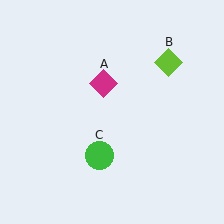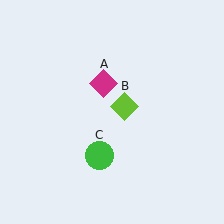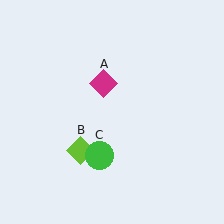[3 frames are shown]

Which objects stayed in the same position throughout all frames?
Magenta diamond (object A) and green circle (object C) remained stationary.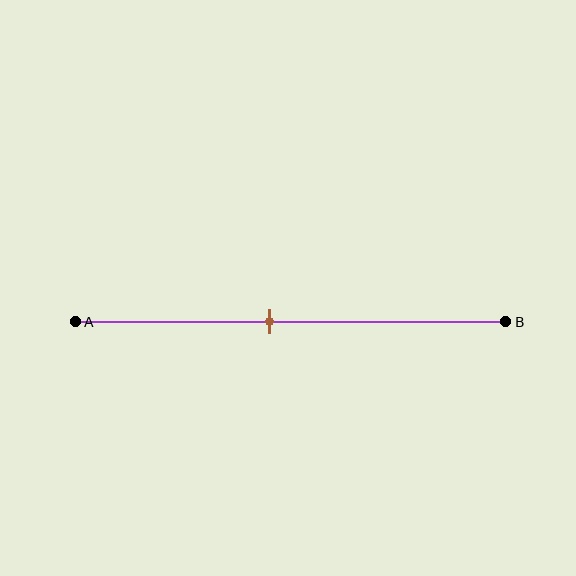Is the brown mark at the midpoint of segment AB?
No, the mark is at about 45% from A, not at the 50% midpoint.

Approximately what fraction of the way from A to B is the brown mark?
The brown mark is approximately 45% of the way from A to B.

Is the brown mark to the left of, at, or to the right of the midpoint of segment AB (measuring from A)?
The brown mark is to the left of the midpoint of segment AB.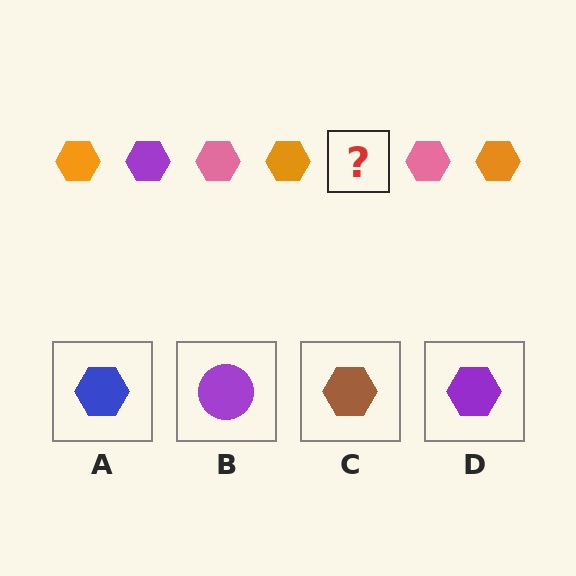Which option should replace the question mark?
Option D.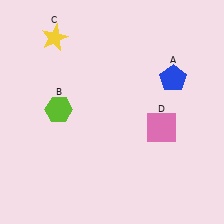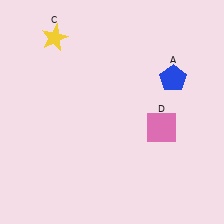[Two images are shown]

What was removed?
The lime hexagon (B) was removed in Image 2.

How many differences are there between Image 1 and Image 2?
There is 1 difference between the two images.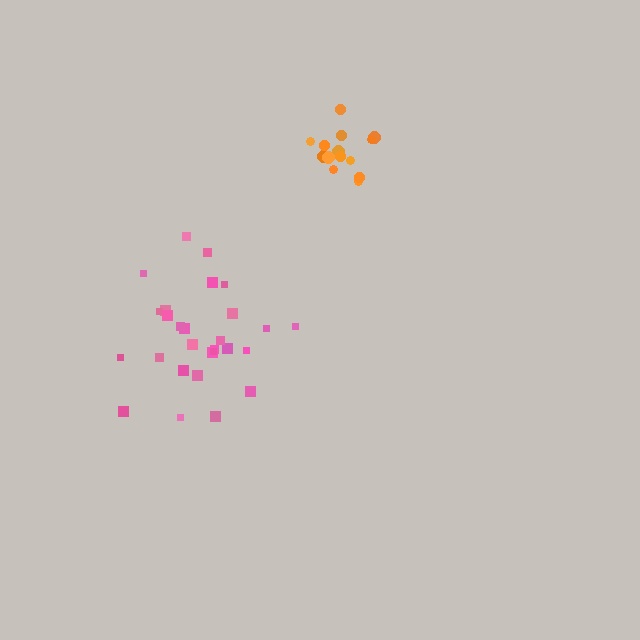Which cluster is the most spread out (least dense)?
Pink.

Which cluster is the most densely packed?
Orange.